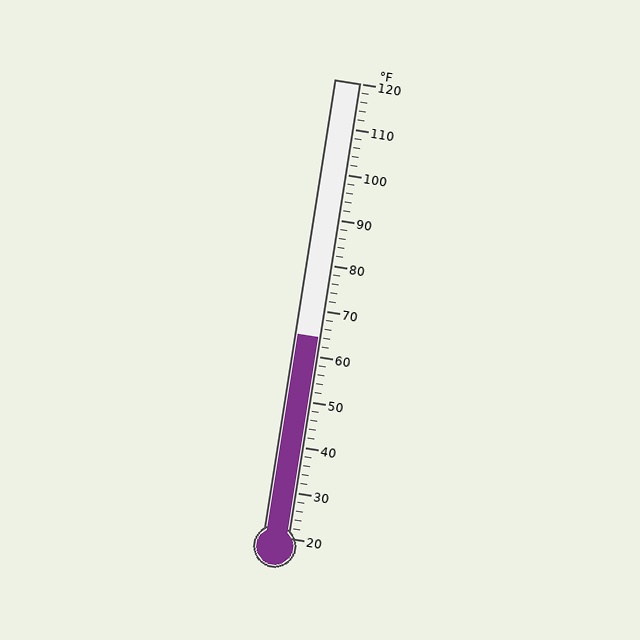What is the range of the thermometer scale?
The thermometer scale ranges from 20°F to 120°F.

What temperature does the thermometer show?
The thermometer shows approximately 64°F.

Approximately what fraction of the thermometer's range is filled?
The thermometer is filled to approximately 45% of its range.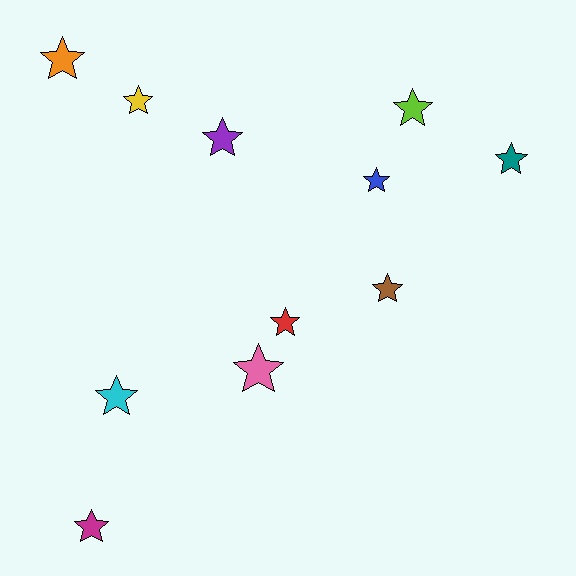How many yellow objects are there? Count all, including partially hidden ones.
There is 1 yellow object.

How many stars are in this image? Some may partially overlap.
There are 11 stars.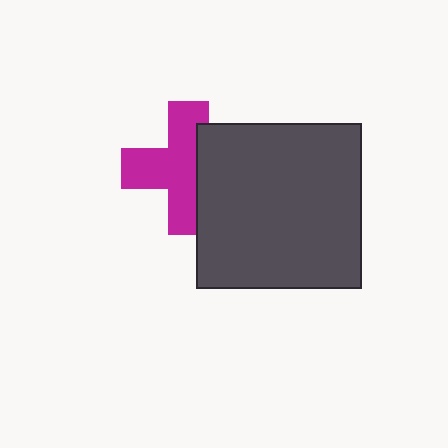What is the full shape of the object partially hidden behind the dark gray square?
The partially hidden object is a magenta cross.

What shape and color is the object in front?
The object in front is a dark gray square.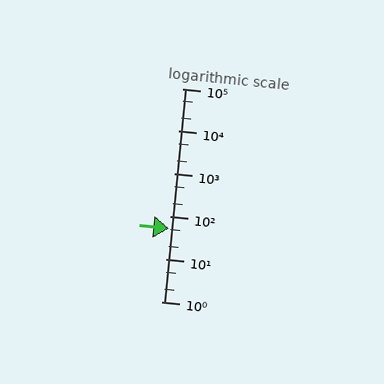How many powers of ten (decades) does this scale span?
The scale spans 5 decades, from 1 to 100000.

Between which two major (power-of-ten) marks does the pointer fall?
The pointer is between 10 and 100.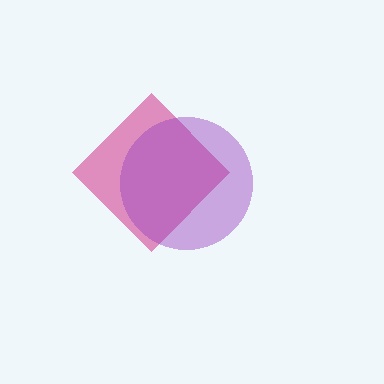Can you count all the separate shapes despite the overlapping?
Yes, there are 2 separate shapes.